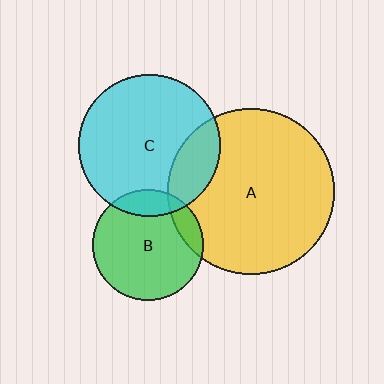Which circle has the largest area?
Circle A (yellow).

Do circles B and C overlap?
Yes.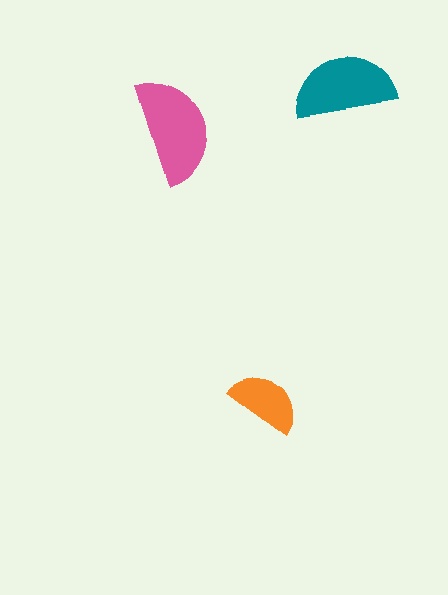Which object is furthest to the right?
The teal semicircle is rightmost.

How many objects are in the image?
There are 3 objects in the image.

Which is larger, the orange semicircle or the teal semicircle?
The teal one.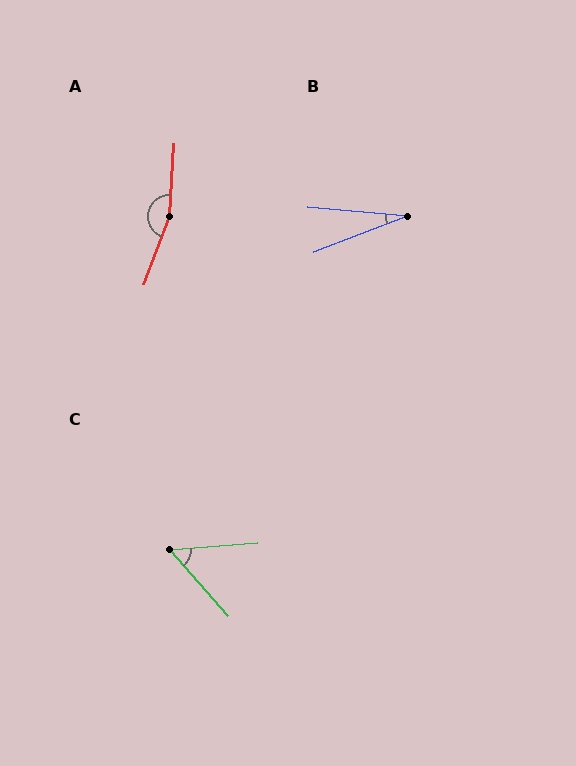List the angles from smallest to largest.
B (26°), C (53°), A (163°).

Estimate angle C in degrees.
Approximately 53 degrees.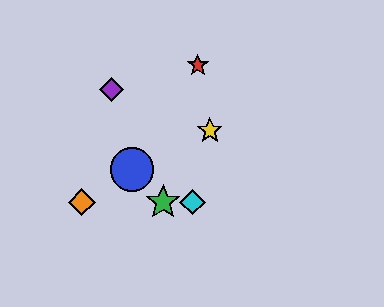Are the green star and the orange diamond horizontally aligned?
Yes, both are at y≈202.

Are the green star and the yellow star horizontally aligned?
No, the green star is at y≈202 and the yellow star is at y≈131.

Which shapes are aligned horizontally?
The green star, the orange diamond, the cyan diamond are aligned horizontally.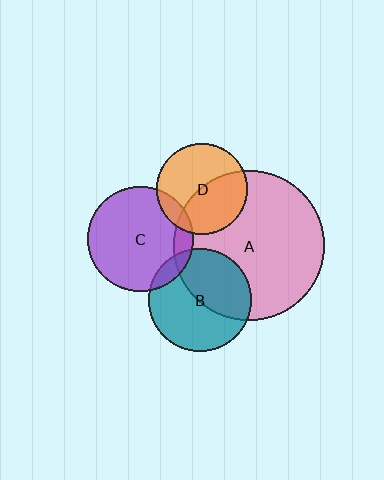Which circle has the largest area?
Circle A (pink).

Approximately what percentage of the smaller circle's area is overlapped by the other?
Approximately 45%.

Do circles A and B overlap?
Yes.